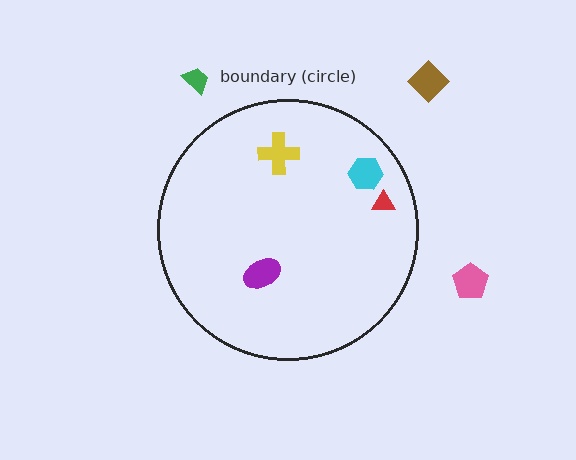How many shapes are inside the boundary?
4 inside, 3 outside.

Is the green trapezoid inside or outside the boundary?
Outside.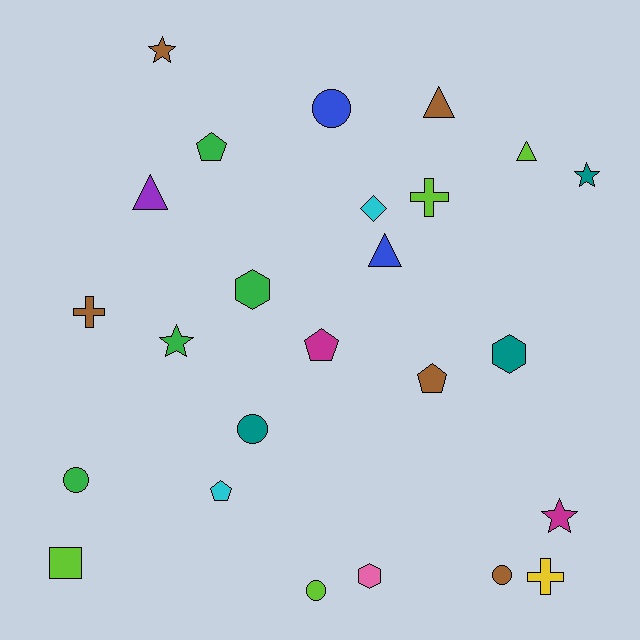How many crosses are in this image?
There are 3 crosses.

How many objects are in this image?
There are 25 objects.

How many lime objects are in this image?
There are 4 lime objects.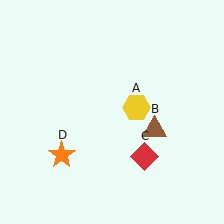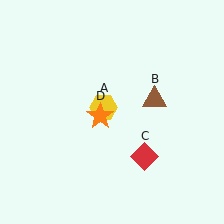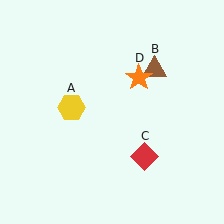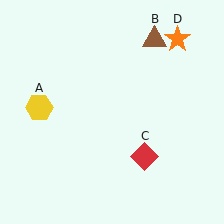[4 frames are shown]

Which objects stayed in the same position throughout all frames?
Red diamond (object C) remained stationary.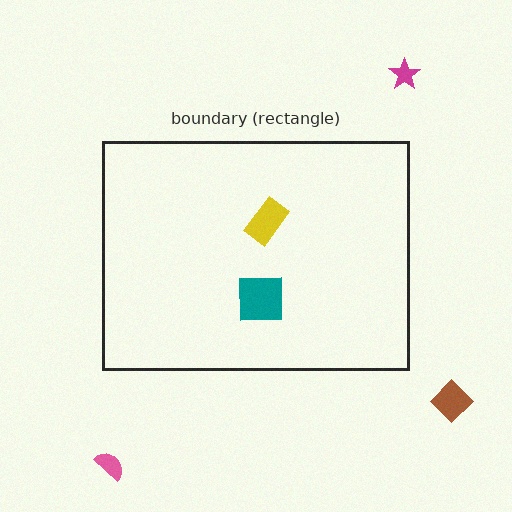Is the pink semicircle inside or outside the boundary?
Outside.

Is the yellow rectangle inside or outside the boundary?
Inside.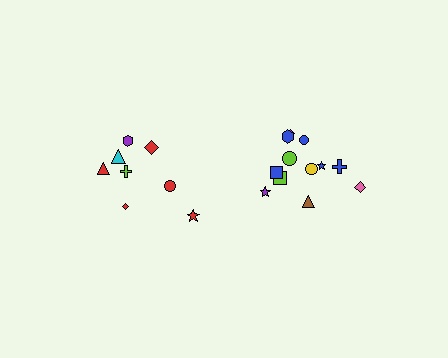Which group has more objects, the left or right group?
The right group.